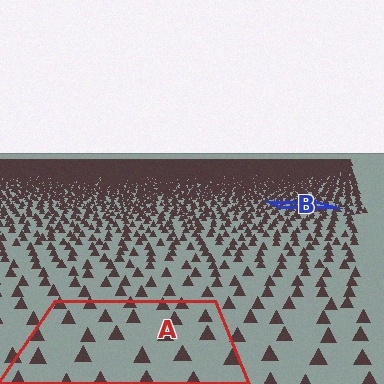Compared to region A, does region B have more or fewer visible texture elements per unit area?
Region B has more texture elements per unit area — they are packed more densely because it is farther away.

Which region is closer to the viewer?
Region A is closer. The texture elements there are larger and more spread out.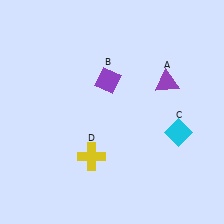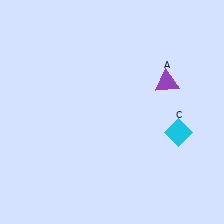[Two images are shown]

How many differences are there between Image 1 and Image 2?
There are 2 differences between the two images.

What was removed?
The purple diamond (B), the yellow cross (D) were removed in Image 2.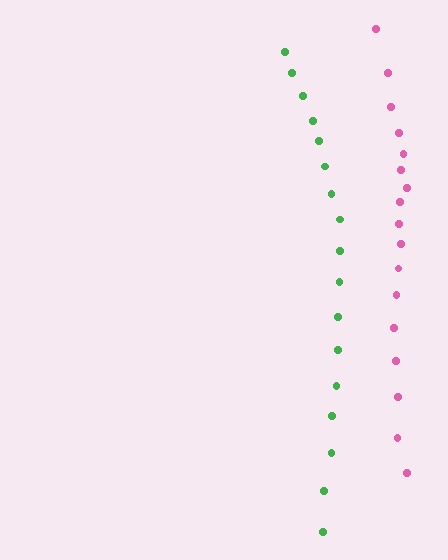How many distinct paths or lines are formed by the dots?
There are 2 distinct paths.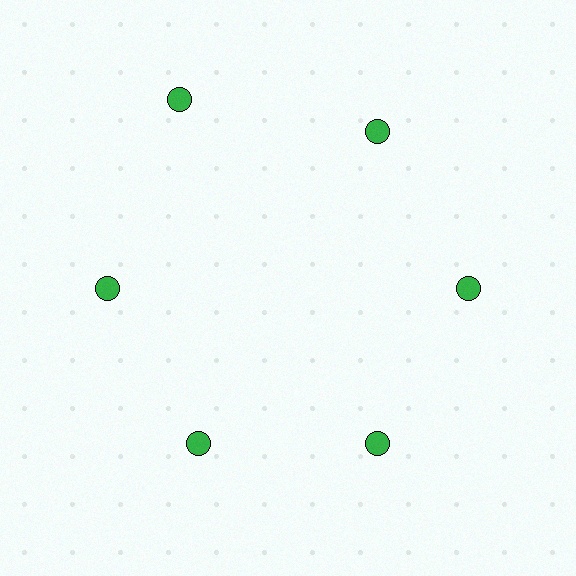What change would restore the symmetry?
The symmetry would be restored by moving it inward, back onto the ring so that all 6 circles sit at equal angles and equal distance from the center.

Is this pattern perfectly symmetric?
No. The 6 green circles are arranged in a ring, but one element near the 11 o'clock position is pushed outward from the center, breaking the 6-fold rotational symmetry.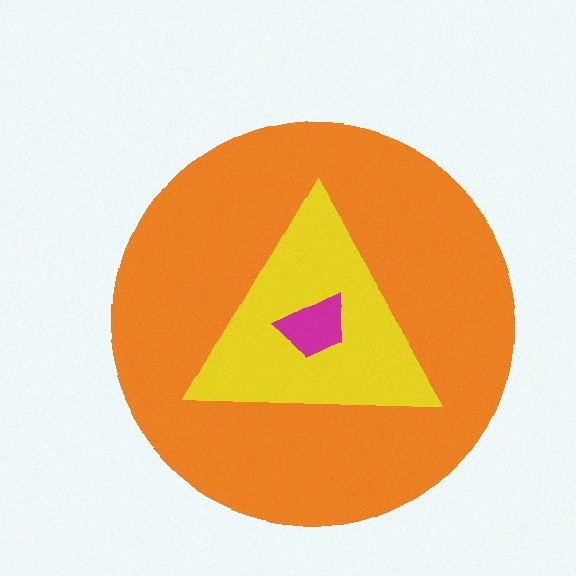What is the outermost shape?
The orange circle.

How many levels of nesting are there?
3.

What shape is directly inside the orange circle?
The yellow triangle.